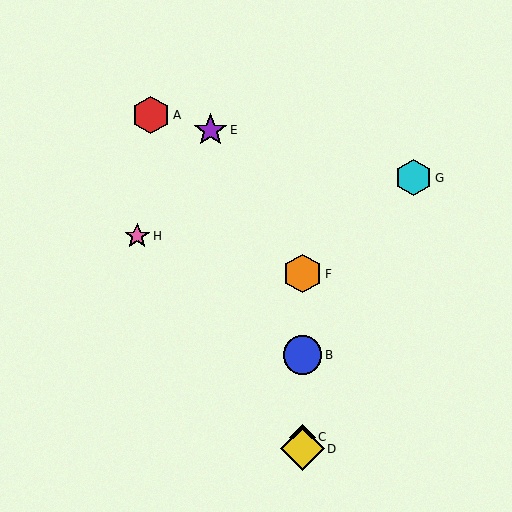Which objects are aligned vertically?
Objects B, C, D, F are aligned vertically.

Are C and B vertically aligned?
Yes, both are at x≈302.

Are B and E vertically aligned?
No, B is at x≈302 and E is at x≈211.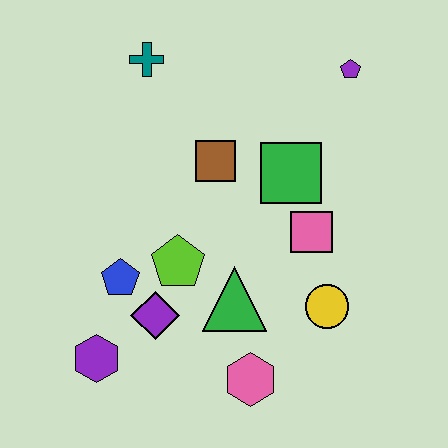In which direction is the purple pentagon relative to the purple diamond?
The purple pentagon is above the purple diamond.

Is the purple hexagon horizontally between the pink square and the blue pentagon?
No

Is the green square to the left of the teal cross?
No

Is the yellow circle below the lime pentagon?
Yes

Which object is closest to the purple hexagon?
The purple diamond is closest to the purple hexagon.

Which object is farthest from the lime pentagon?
The purple pentagon is farthest from the lime pentagon.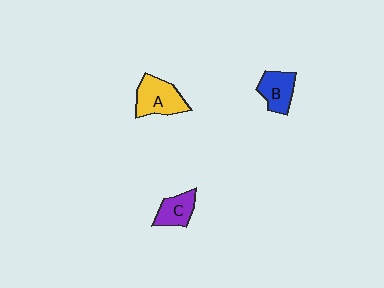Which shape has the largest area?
Shape A (yellow).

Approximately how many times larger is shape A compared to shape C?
Approximately 1.4 times.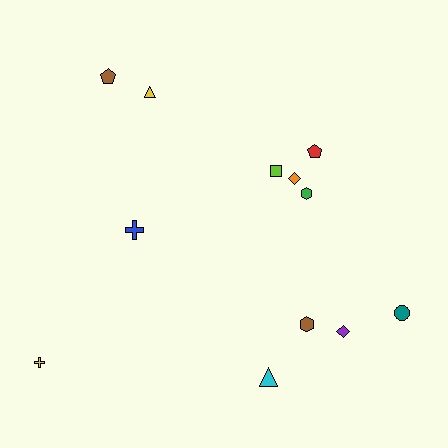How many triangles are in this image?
There are 2 triangles.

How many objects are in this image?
There are 12 objects.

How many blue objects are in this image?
There is 1 blue object.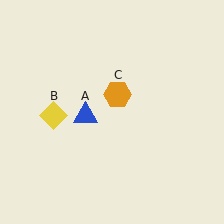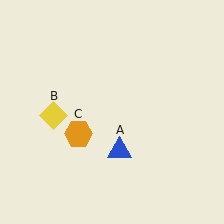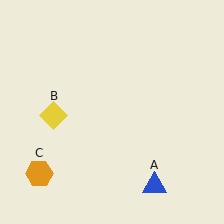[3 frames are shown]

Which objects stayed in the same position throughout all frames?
Yellow diamond (object B) remained stationary.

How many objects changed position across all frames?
2 objects changed position: blue triangle (object A), orange hexagon (object C).